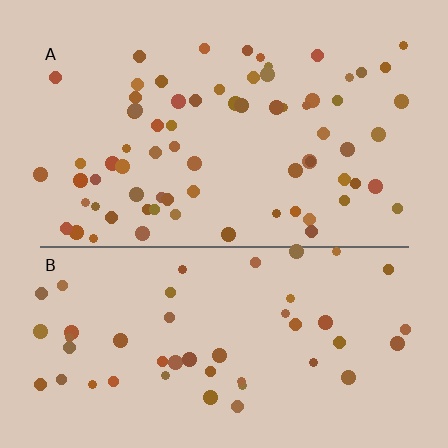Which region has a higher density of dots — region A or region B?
A (the top).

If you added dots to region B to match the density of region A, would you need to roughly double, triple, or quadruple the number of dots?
Approximately double.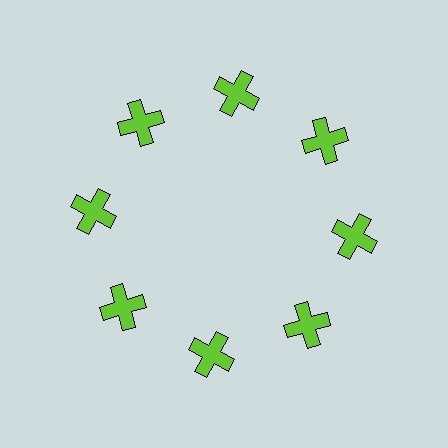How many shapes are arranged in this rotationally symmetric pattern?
There are 8 shapes, arranged in 8 groups of 1.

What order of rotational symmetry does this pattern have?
This pattern has 8-fold rotational symmetry.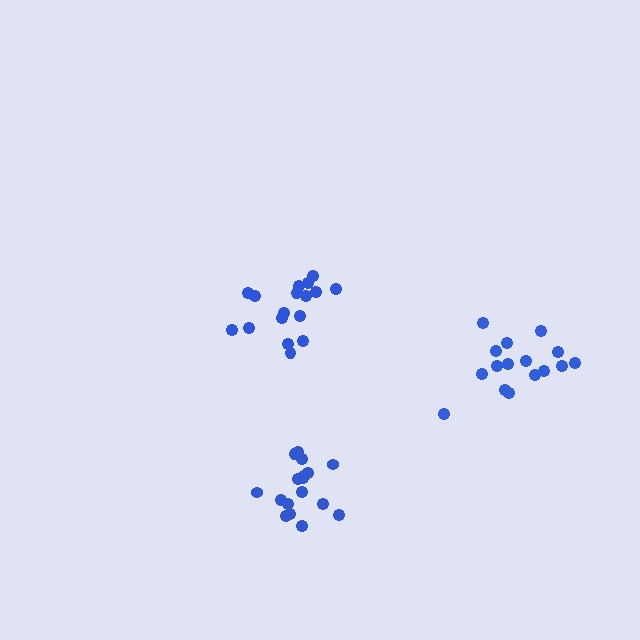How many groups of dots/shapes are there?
There are 3 groups.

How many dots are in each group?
Group 1: 17 dots, Group 2: 17 dots, Group 3: 16 dots (50 total).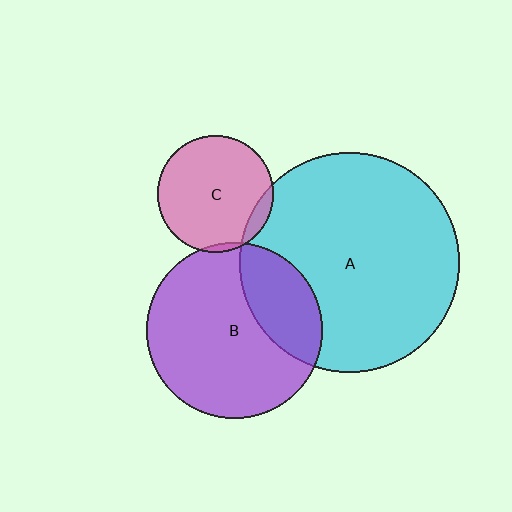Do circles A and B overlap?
Yes.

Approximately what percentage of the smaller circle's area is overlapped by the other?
Approximately 25%.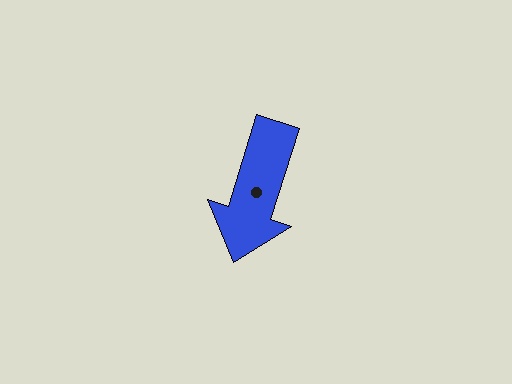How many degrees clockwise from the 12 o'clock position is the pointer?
Approximately 197 degrees.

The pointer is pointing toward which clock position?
Roughly 7 o'clock.